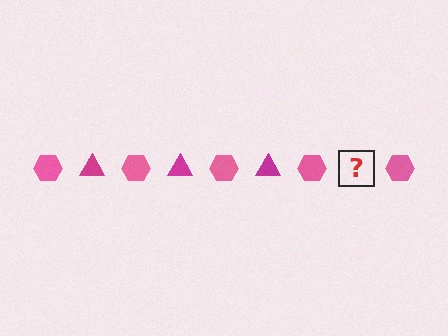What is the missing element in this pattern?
The missing element is a magenta triangle.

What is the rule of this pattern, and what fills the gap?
The rule is that the pattern alternates between pink hexagon and magenta triangle. The gap should be filled with a magenta triangle.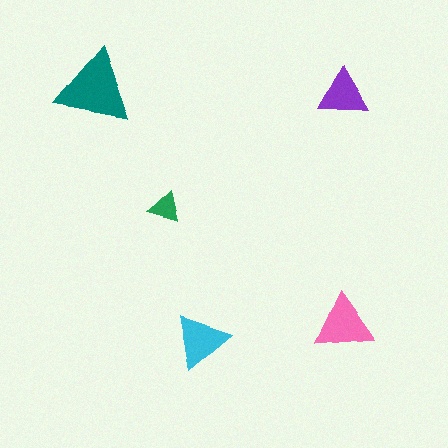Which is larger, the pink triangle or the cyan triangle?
The pink one.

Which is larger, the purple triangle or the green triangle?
The purple one.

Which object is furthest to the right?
The pink triangle is rightmost.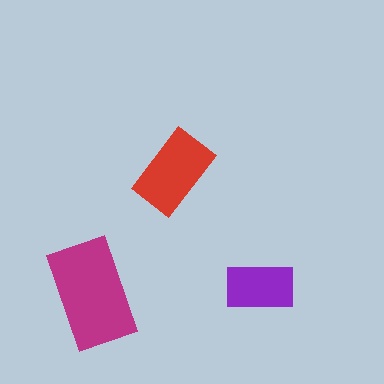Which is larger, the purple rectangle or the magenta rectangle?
The magenta one.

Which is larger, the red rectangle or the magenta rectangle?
The magenta one.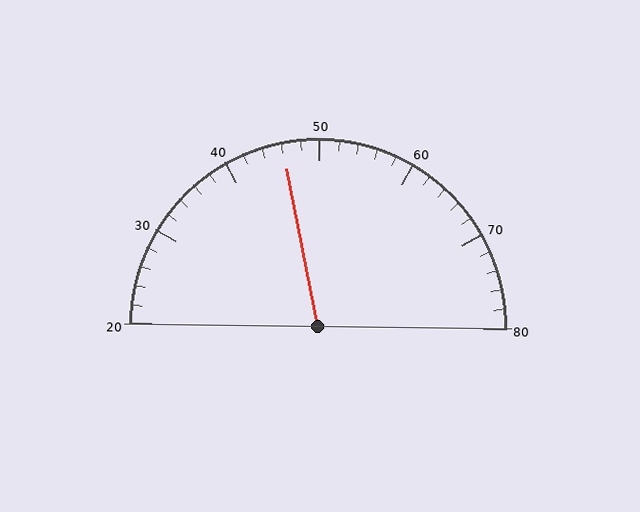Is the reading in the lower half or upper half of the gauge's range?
The reading is in the lower half of the range (20 to 80).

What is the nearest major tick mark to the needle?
The nearest major tick mark is 50.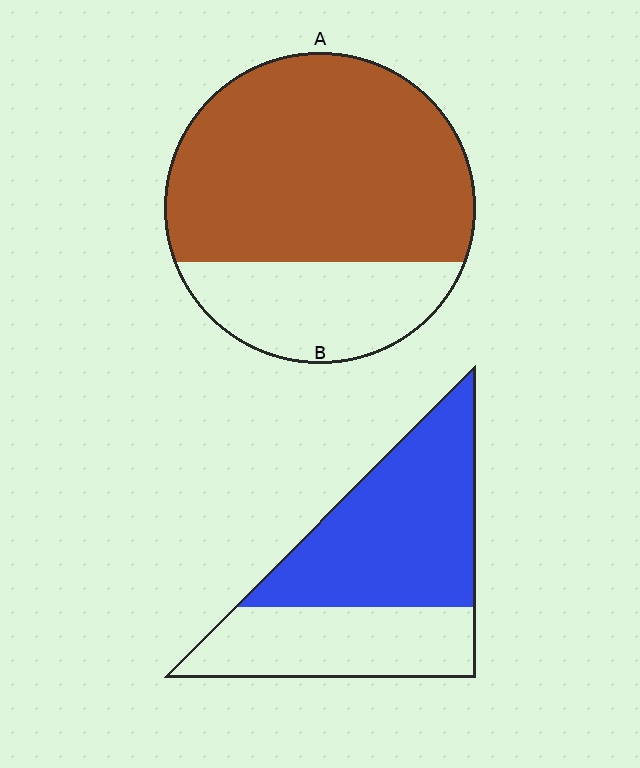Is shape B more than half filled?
Yes.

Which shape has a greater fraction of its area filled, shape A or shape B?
Shape A.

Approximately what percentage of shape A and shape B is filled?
A is approximately 70% and B is approximately 60%.